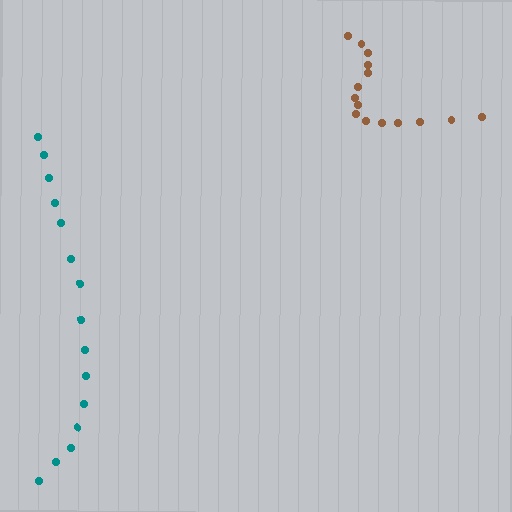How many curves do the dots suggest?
There are 2 distinct paths.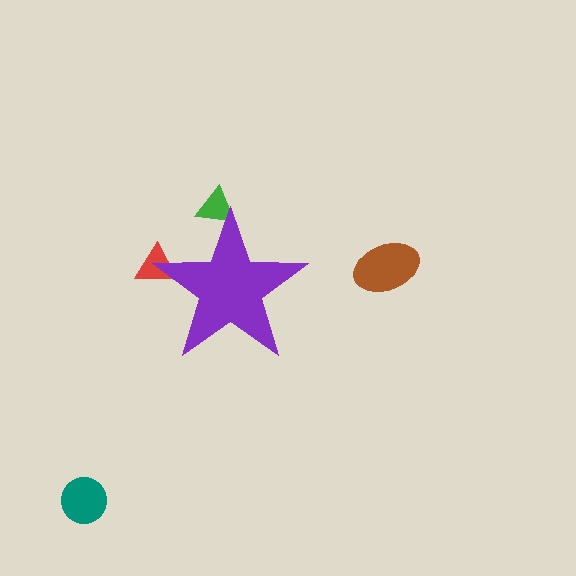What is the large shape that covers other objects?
A purple star.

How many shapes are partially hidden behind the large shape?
2 shapes are partially hidden.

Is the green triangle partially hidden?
Yes, the green triangle is partially hidden behind the purple star.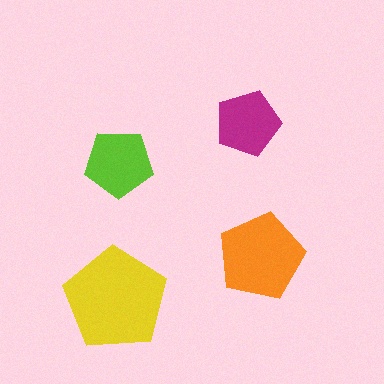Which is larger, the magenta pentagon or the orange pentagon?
The orange one.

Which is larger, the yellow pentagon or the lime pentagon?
The yellow one.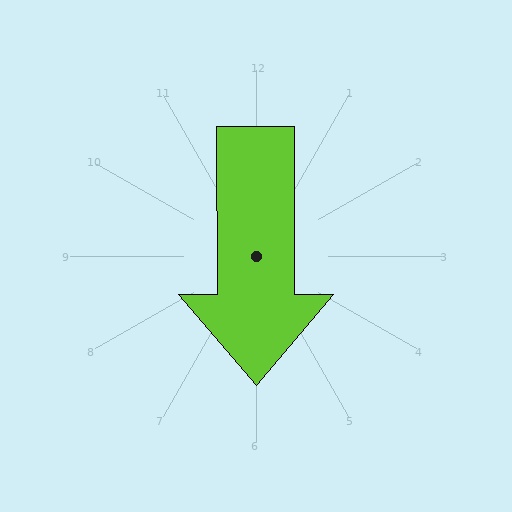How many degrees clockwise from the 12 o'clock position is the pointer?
Approximately 180 degrees.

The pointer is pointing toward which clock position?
Roughly 6 o'clock.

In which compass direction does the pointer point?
South.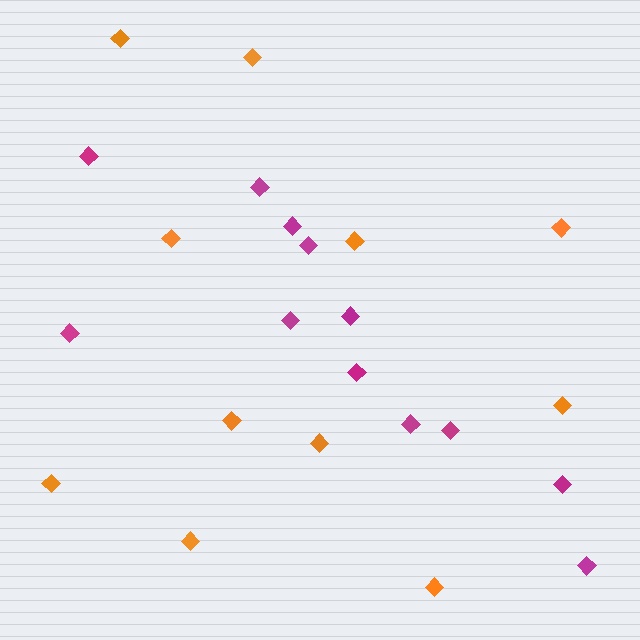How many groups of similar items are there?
There are 2 groups: one group of magenta diamonds (12) and one group of orange diamonds (11).